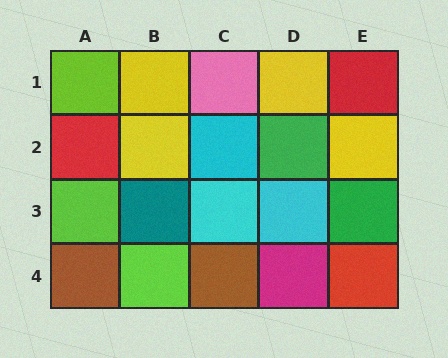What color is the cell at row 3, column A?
Lime.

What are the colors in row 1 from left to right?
Lime, yellow, pink, yellow, red.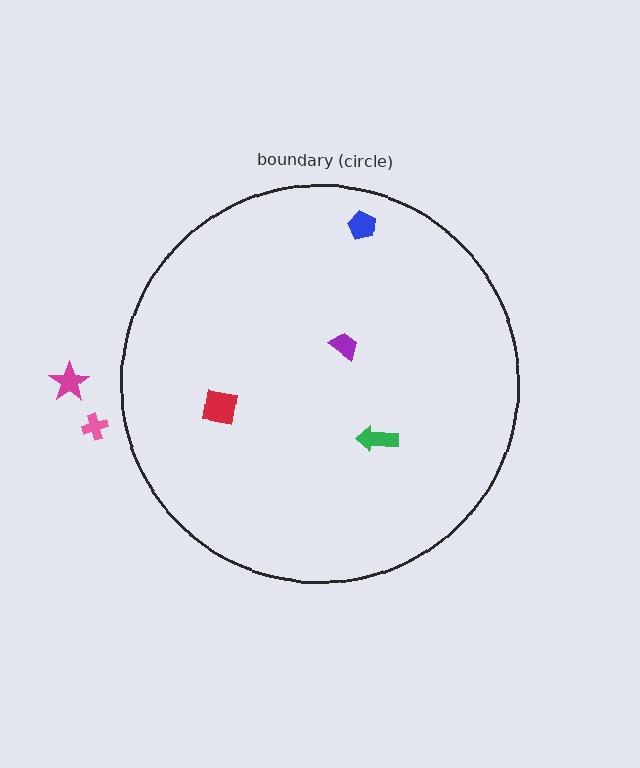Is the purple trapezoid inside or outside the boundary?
Inside.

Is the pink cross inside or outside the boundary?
Outside.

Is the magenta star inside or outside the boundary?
Outside.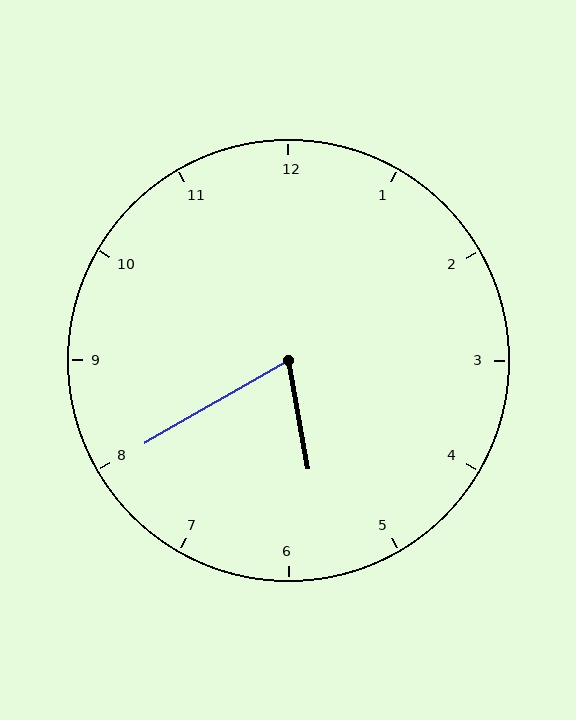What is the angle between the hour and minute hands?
Approximately 70 degrees.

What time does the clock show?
5:40.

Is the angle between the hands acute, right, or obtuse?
It is acute.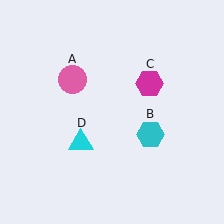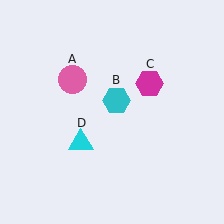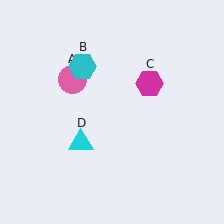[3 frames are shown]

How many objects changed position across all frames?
1 object changed position: cyan hexagon (object B).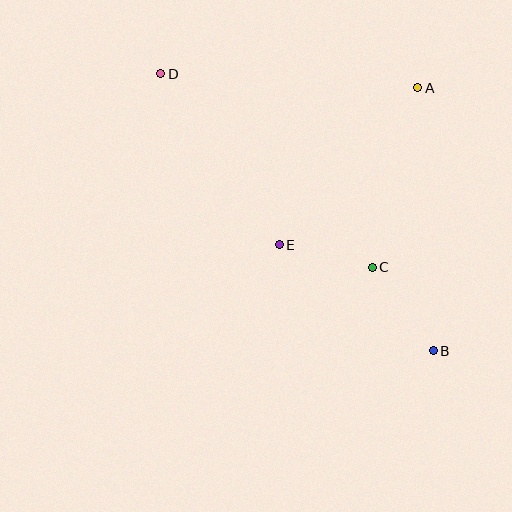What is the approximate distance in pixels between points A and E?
The distance between A and E is approximately 209 pixels.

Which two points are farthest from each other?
Points B and D are farthest from each other.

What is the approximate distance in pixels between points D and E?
The distance between D and E is approximately 208 pixels.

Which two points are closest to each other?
Points C and E are closest to each other.